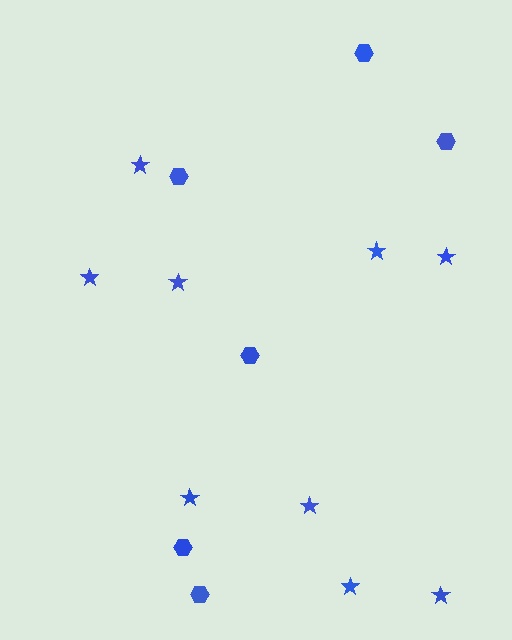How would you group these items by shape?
There are 2 groups: one group of hexagons (6) and one group of stars (9).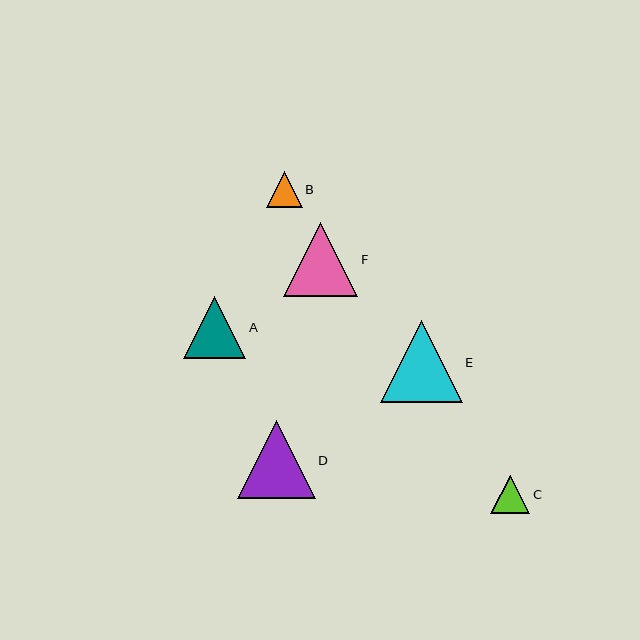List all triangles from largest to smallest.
From largest to smallest: E, D, F, A, C, B.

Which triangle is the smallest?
Triangle B is the smallest with a size of approximately 36 pixels.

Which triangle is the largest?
Triangle E is the largest with a size of approximately 82 pixels.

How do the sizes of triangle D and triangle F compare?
Triangle D and triangle F are approximately the same size.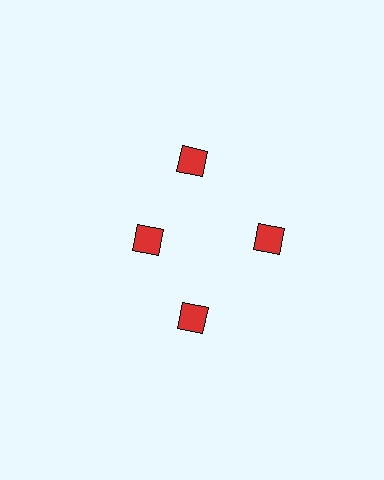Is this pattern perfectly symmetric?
No. The 4 red diamonds are arranged in a ring, but one element near the 9 o'clock position is pulled inward toward the center, breaking the 4-fold rotational symmetry.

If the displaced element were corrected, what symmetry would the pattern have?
It would have 4-fold rotational symmetry — the pattern would map onto itself every 90 degrees.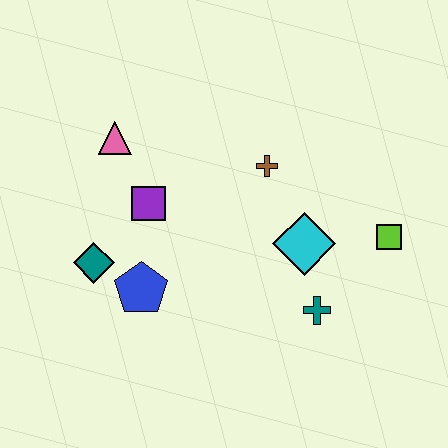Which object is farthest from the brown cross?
The teal diamond is farthest from the brown cross.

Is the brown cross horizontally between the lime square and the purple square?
Yes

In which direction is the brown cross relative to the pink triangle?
The brown cross is to the right of the pink triangle.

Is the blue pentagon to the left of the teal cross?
Yes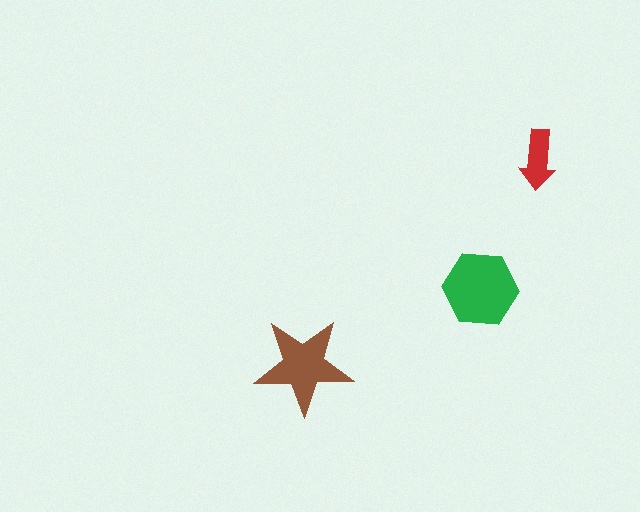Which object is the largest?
The green hexagon.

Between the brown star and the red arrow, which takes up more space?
The brown star.